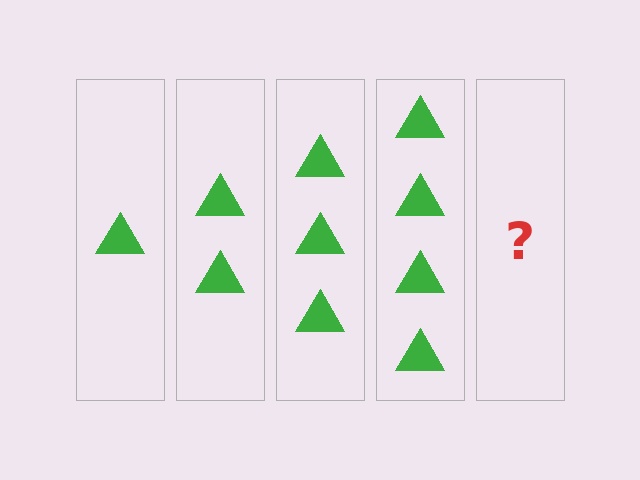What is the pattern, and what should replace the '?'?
The pattern is that each step adds one more triangle. The '?' should be 5 triangles.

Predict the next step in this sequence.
The next step is 5 triangles.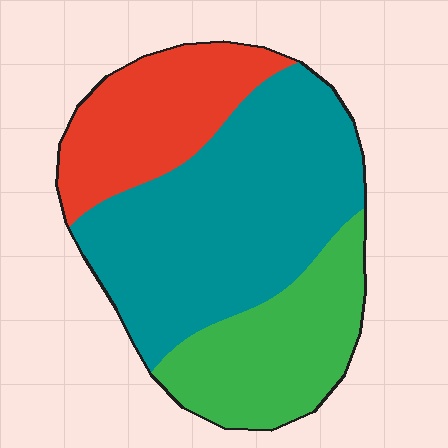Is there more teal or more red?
Teal.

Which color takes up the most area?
Teal, at roughly 50%.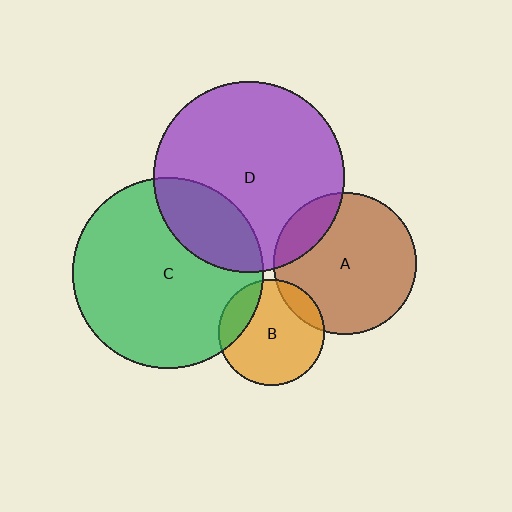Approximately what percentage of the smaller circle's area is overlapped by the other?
Approximately 15%.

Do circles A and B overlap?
Yes.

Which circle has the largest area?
Circle C (green).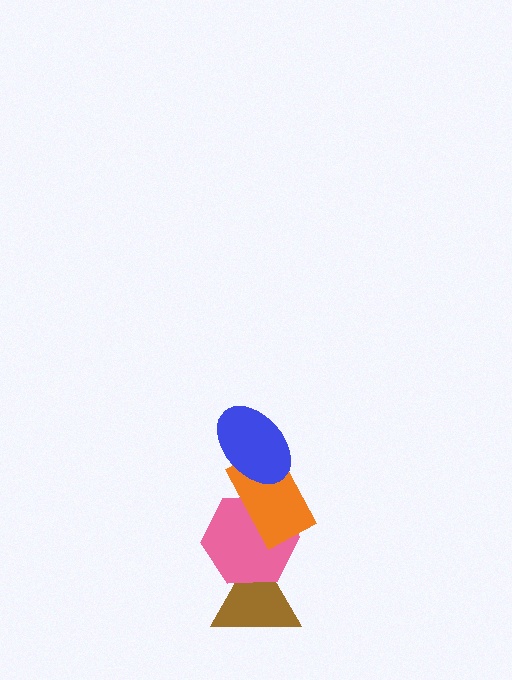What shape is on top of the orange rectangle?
The blue ellipse is on top of the orange rectangle.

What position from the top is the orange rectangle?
The orange rectangle is 2nd from the top.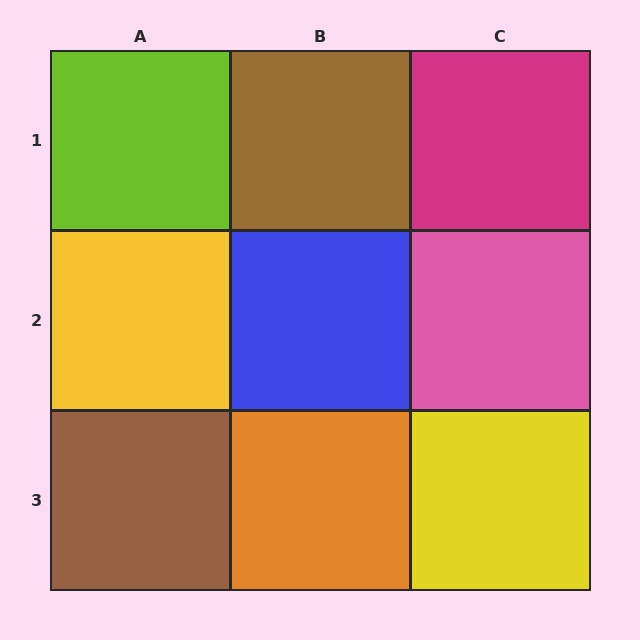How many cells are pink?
1 cell is pink.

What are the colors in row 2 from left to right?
Yellow, blue, pink.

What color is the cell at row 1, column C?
Magenta.